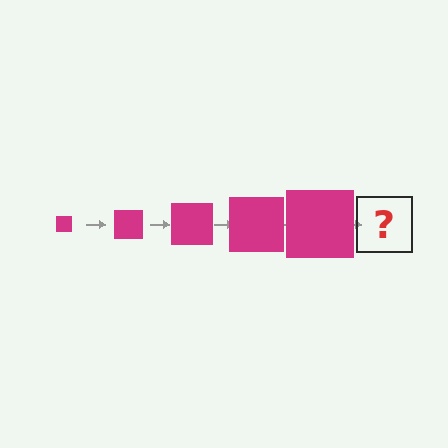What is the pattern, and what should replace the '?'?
The pattern is that the square gets progressively larger each step. The '?' should be a magenta square, larger than the previous one.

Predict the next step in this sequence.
The next step is a magenta square, larger than the previous one.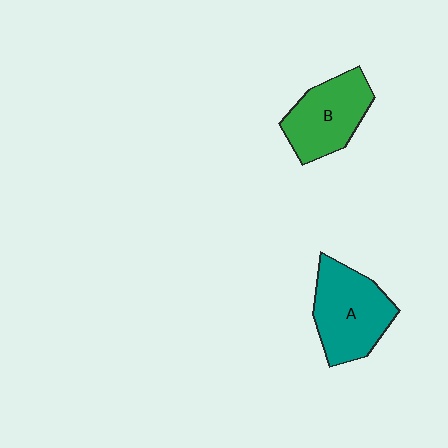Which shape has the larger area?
Shape A (teal).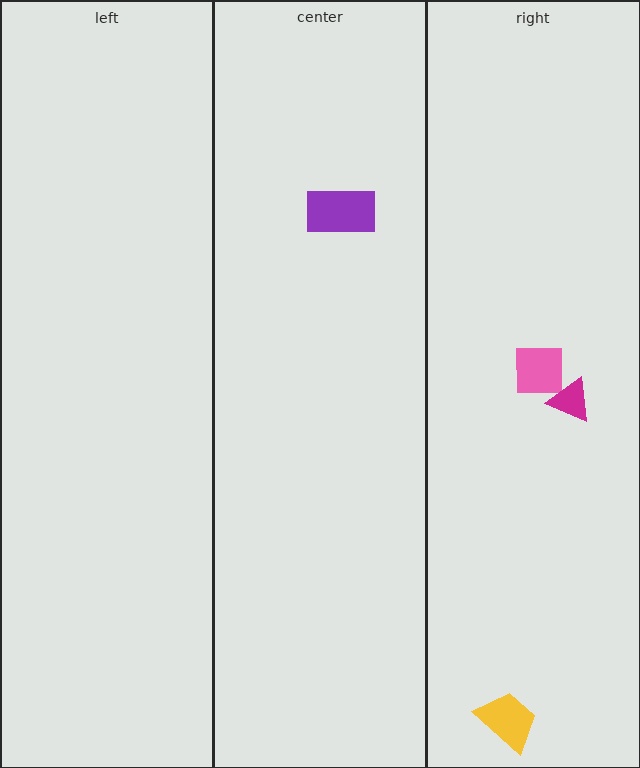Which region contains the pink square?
The right region.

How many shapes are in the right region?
3.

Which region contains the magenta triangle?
The right region.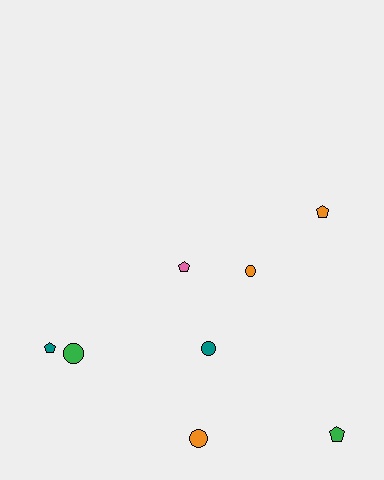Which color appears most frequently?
Orange, with 3 objects.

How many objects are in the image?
There are 8 objects.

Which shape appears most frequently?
Pentagon, with 4 objects.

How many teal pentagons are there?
There is 1 teal pentagon.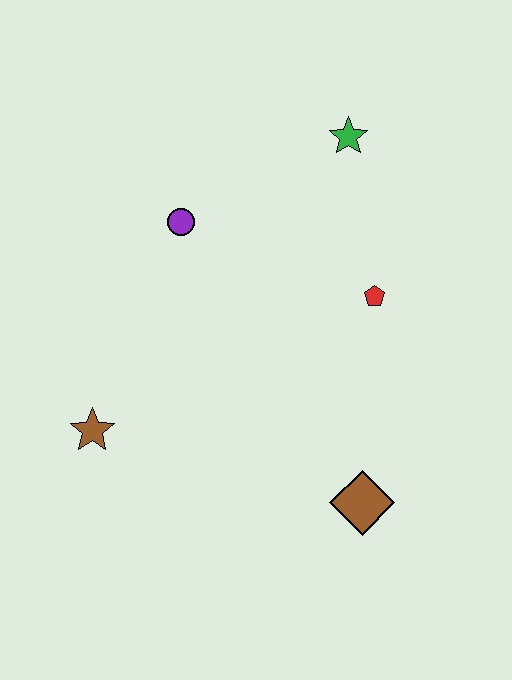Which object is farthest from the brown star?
The green star is farthest from the brown star.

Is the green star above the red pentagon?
Yes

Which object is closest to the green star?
The red pentagon is closest to the green star.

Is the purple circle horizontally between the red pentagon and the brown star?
Yes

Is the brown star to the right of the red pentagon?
No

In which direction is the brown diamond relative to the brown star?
The brown diamond is to the right of the brown star.